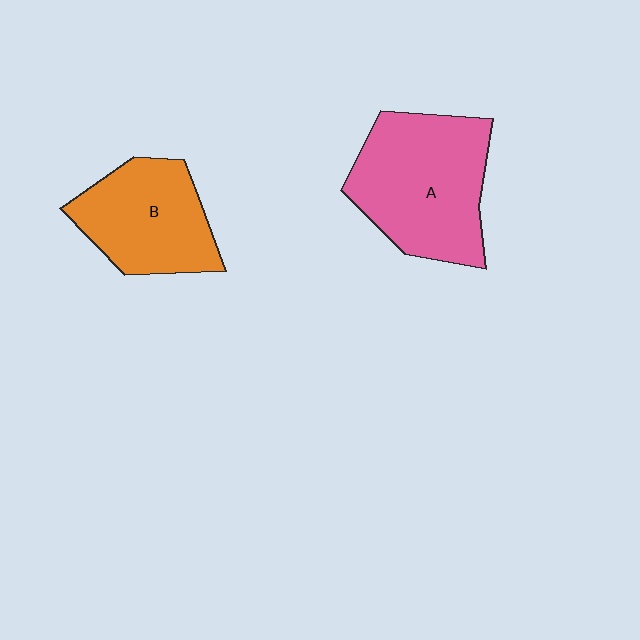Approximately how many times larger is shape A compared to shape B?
Approximately 1.3 times.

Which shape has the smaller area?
Shape B (orange).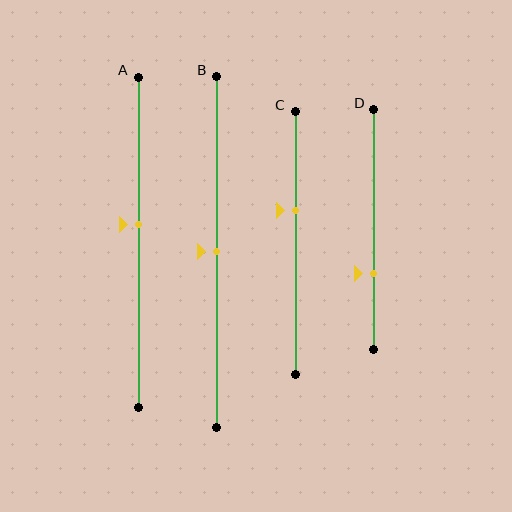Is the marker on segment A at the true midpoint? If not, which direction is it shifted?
No, the marker on segment A is shifted upward by about 5% of the segment length.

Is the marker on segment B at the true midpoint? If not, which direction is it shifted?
Yes, the marker on segment B is at the true midpoint.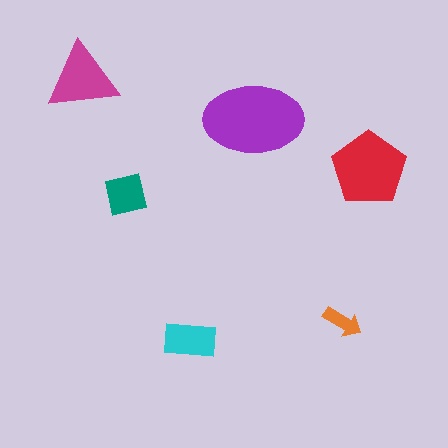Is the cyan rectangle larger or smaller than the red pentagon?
Smaller.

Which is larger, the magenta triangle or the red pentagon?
The red pentagon.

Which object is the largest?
The purple ellipse.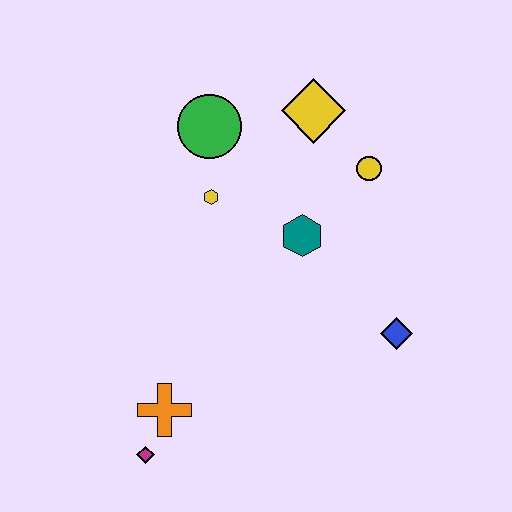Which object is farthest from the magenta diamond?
The yellow diamond is farthest from the magenta diamond.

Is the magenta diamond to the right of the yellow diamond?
No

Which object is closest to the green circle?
The yellow hexagon is closest to the green circle.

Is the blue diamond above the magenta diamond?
Yes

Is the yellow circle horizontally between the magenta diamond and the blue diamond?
Yes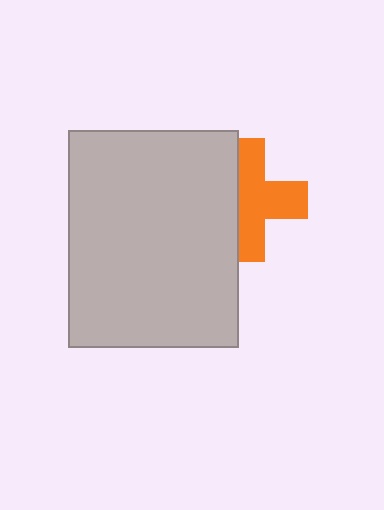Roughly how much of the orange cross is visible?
About half of it is visible (roughly 60%).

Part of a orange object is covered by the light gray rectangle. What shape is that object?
It is a cross.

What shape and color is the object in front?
The object in front is a light gray rectangle.